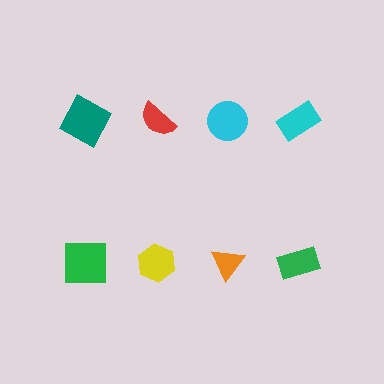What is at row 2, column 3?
An orange triangle.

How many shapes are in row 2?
4 shapes.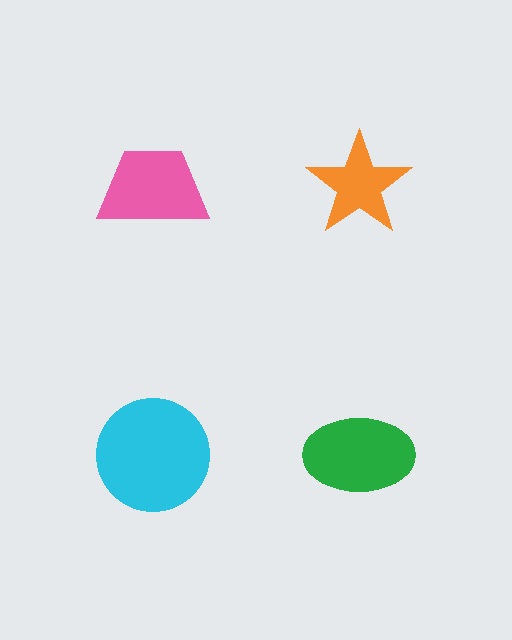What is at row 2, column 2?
A green ellipse.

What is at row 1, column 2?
An orange star.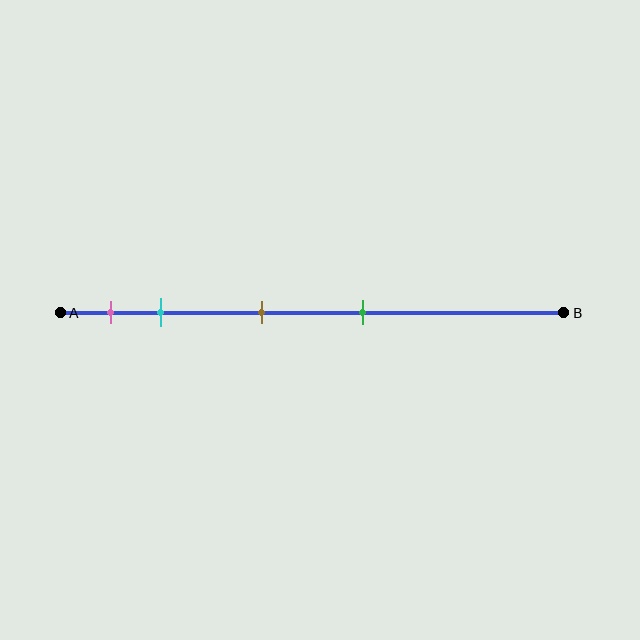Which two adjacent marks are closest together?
The pink and cyan marks are the closest adjacent pair.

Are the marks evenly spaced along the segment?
No, the marks are not evenly spaced.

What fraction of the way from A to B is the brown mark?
The brown mark is approximately 40% (0.4) of the way from A to B.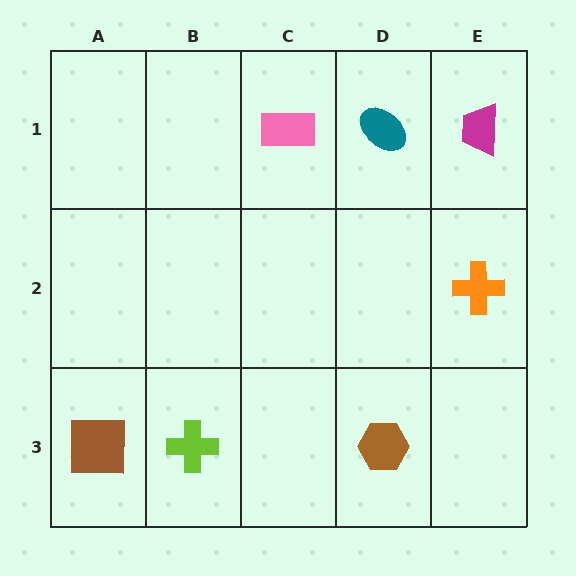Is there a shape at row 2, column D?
No, that cell is empty.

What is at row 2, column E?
An orange cross.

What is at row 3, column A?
A brown square.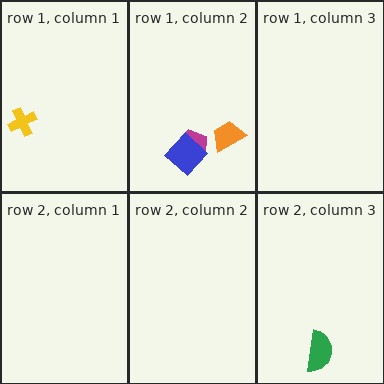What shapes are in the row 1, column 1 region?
The yellow cross.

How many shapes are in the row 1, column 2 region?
3.